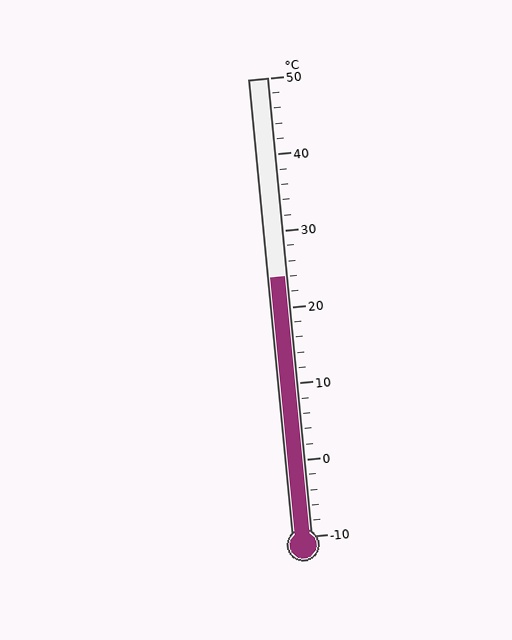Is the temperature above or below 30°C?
The temperature is below 30°C.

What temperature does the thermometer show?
The thermometer shows approximately 24°C.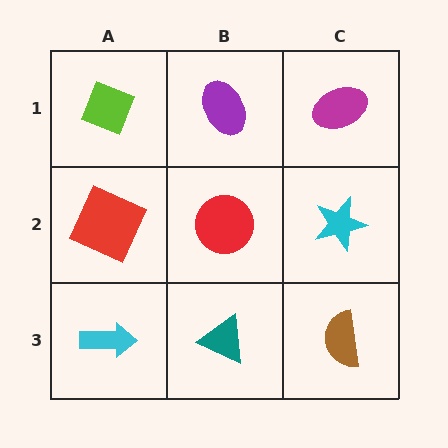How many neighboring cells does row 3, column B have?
3.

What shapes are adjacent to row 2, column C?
A magenta ellipse (row 1, column C), a brown semicircle (row 3, column C), a red circle (row 2, column B).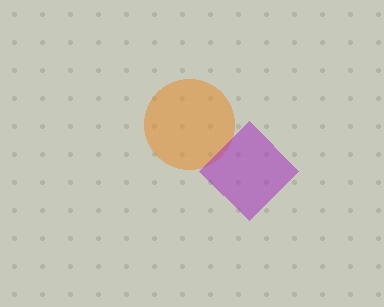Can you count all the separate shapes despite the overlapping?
Yes, there are 2 separate shapes.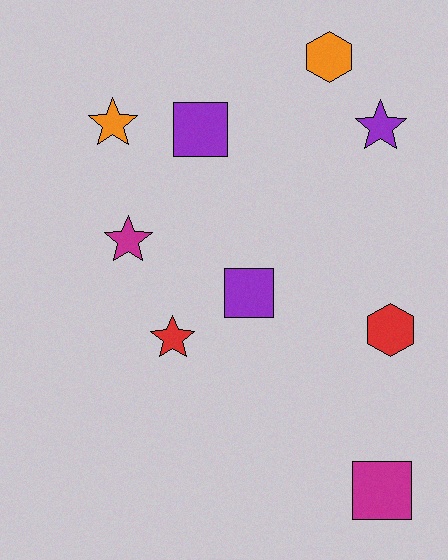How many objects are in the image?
There are 9 objects.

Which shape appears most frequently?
Star, with 4 objects.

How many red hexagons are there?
There is 1 red hexagon.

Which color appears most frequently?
Purple, with 3 objects.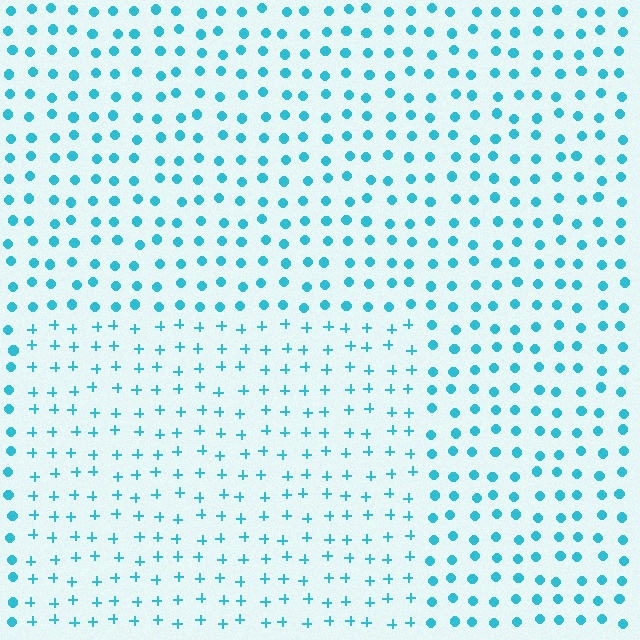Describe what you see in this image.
The image is filled with small cyan elements arranged in a uniform grid. A rectangle-shaped region contains plus signs, while the surrounding area contains circles. The boundary is defined purely by the change in element shape.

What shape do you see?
I see a rectangle.